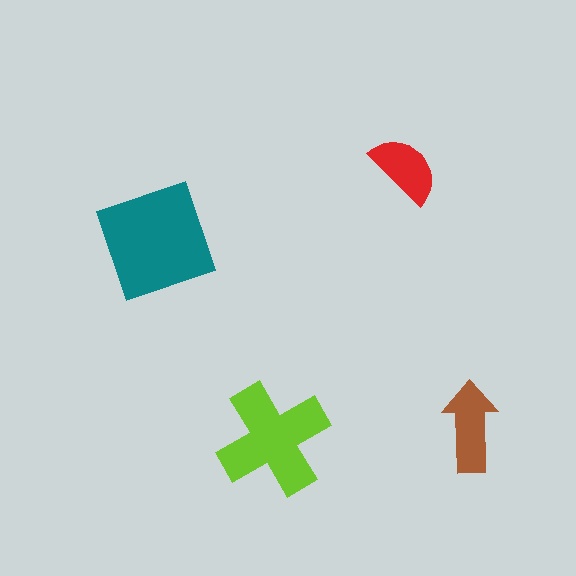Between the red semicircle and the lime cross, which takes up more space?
The lime cross.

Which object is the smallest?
The red semicircle.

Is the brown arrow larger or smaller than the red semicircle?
Larger.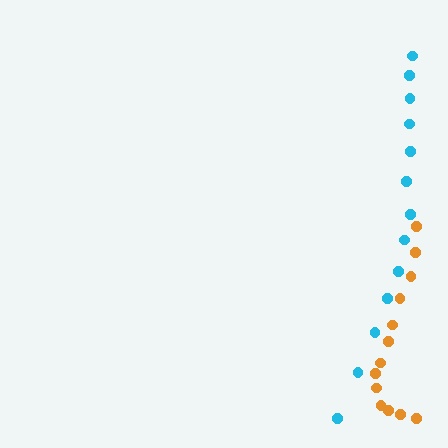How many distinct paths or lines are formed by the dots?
There are 2 distinct paths.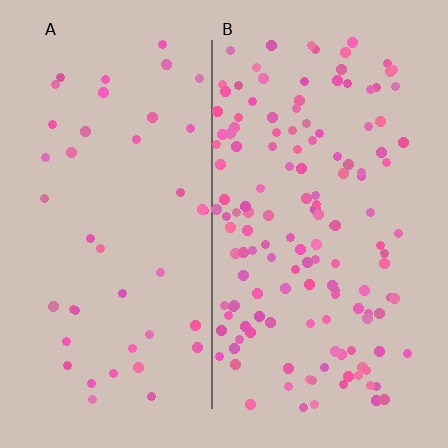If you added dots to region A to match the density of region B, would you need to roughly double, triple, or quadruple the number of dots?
Approximately triple.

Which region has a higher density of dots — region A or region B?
B (the right).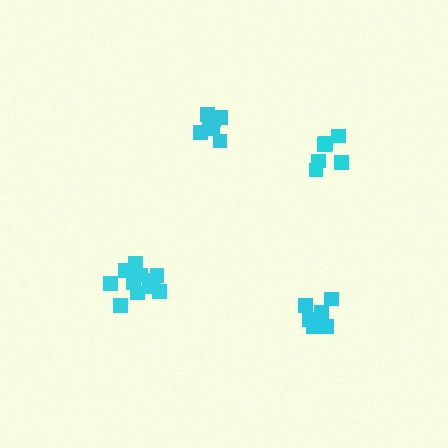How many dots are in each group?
Group 1: 7 dots, Group 2: 11 dots, Group 3: 6 dots, Group 4: 7 dots (31 total).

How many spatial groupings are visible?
There are 4 spatial groupings.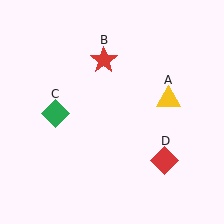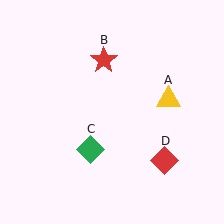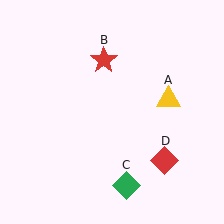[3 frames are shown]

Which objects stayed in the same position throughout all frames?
Yellow triangle (object A) and red star (object B) and red diamond (object D) remained stationary.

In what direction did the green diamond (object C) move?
The green diamond (object C) moved down and to the right.